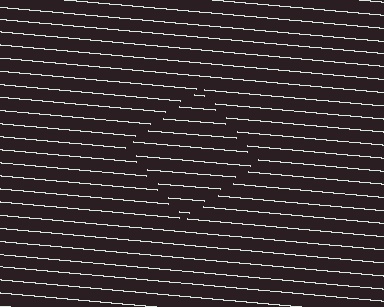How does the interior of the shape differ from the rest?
The interior of the shape contains the same grating, shifted by half a period — the contour is defined by the phase discontinuity where line-ends from the inner and outer gratings abut.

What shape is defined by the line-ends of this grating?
An illusory square. The interior of the shape contains the same grating, shifted by half a period — the contour is defined by the phase discontinuity where line-ends from the inner and outer gratings abut.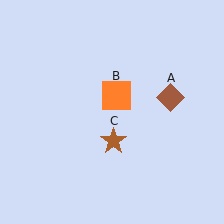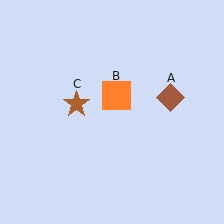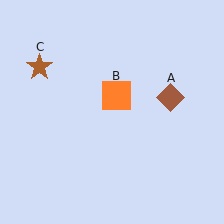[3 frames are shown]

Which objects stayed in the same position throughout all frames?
Brown diamond (object A) and orange square (object B) remained stationary.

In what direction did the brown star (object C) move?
The brown star (object C) moved up and to the left.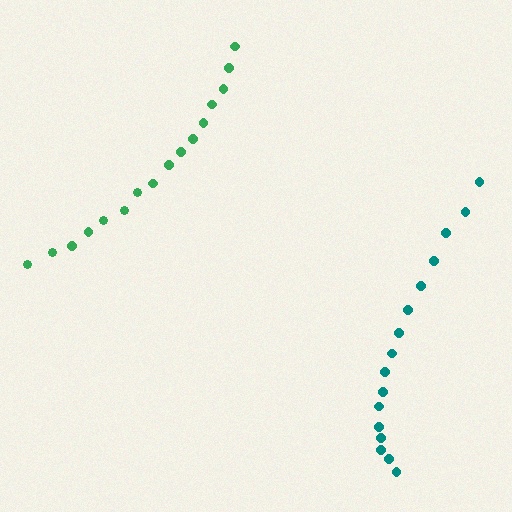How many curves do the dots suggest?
There are 2 distinct paths.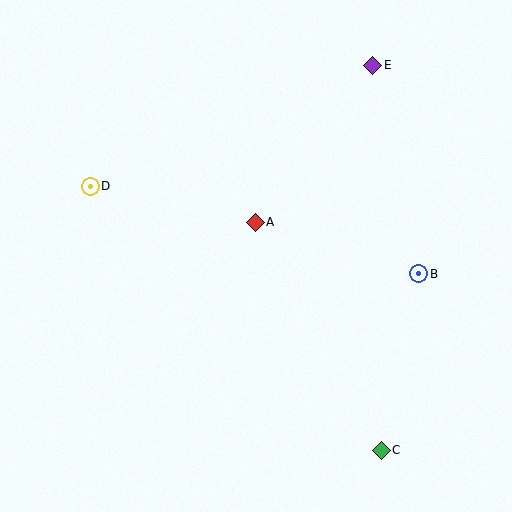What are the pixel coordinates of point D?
Point D is at (90, 186).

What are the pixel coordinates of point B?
Point B is at (419, 274).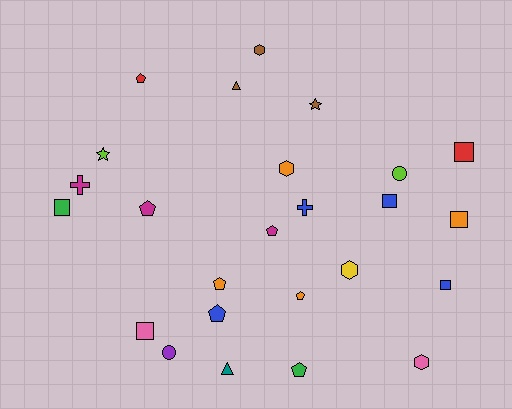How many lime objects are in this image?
There are 2 lime objects.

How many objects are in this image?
There are 25 objects.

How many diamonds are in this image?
There are no diamonds.